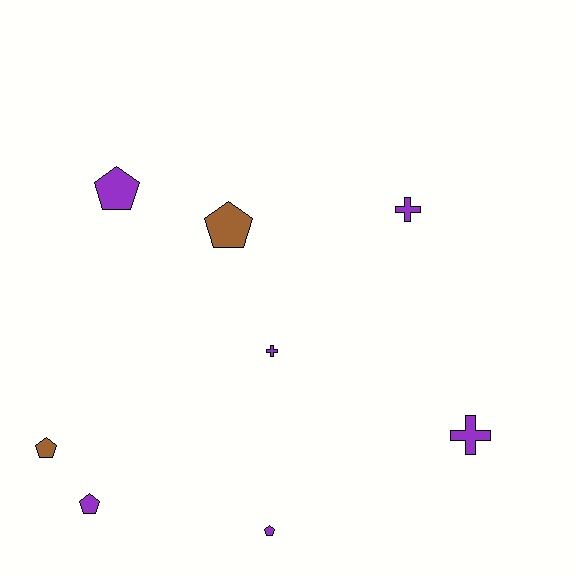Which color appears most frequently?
Purple, with 6 objects.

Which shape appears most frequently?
Pentagon, with 5 objects.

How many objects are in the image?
There are 8 objects.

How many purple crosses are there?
There are 3 purple crosses.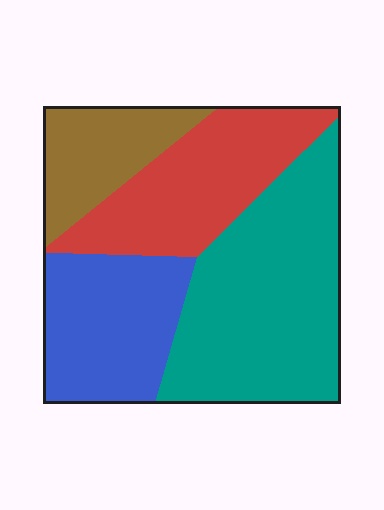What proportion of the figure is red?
Red takes up about one quarter (1/4) of the figure.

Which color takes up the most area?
Teal, at roughly 40%.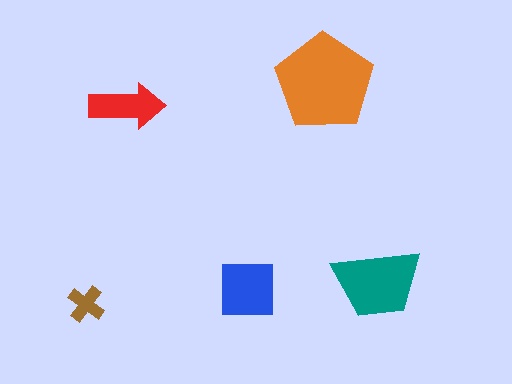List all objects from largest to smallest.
The orange pentagon, the teal trapezoid, the blue square, the red arrow, the brown cross.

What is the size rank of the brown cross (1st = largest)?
5th.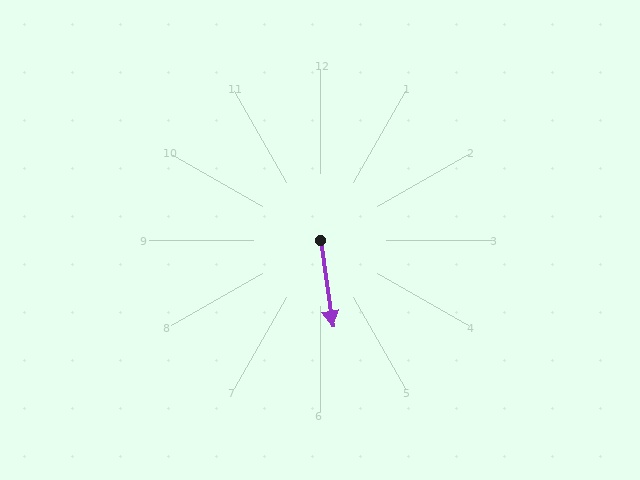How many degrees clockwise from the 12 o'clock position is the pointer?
Approximately 172 degrees.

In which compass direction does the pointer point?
South.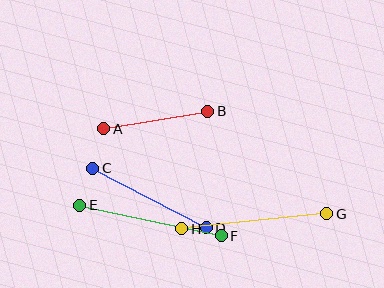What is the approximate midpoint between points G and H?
The midpoint is at approximately (254, 221) pixels.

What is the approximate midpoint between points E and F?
The midpoint is at approximately (150, 221) pixels.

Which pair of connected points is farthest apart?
Points G and H are farthest apart.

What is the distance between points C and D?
The distance is approximately 128 pixels.